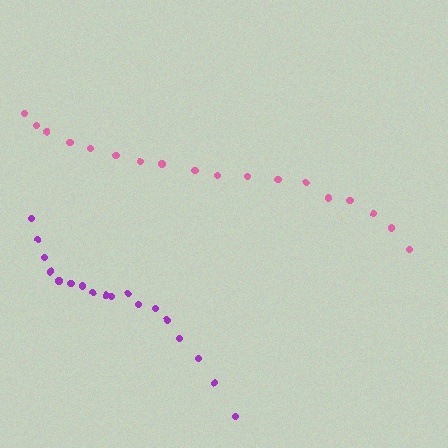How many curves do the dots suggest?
There are 2 distinct paths.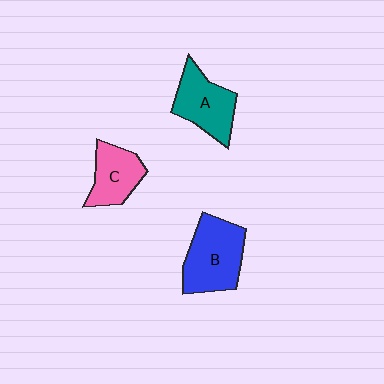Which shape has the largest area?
Shape B (blue).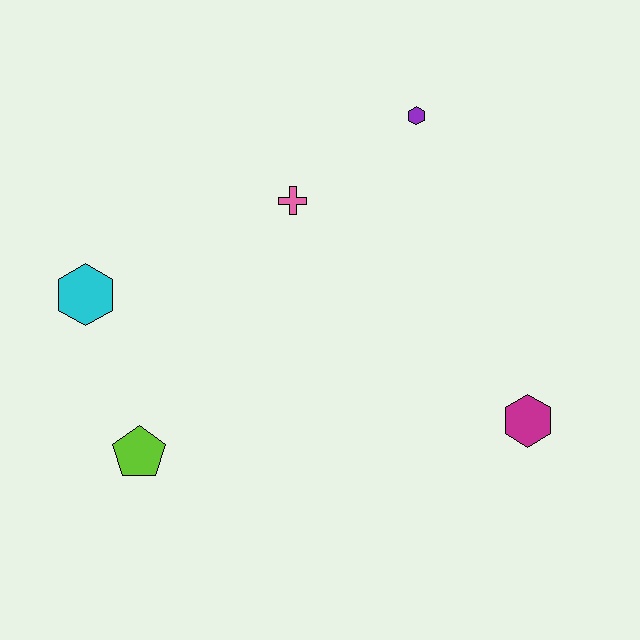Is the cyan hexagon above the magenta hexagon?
Yes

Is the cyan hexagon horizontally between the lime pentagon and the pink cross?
No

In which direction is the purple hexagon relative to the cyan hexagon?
The purple hexagon is to the right of the cyan hexagon.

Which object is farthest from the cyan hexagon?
The magenta hexagon is farthest from the cyan hexagon.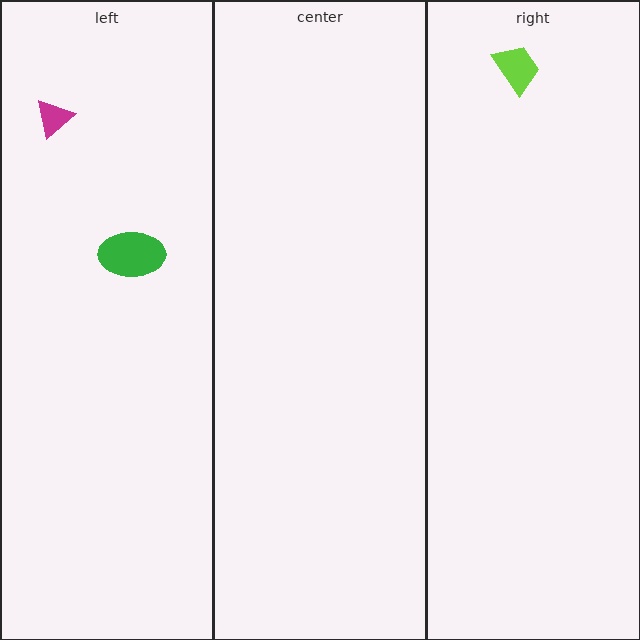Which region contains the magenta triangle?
The left region.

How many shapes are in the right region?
1.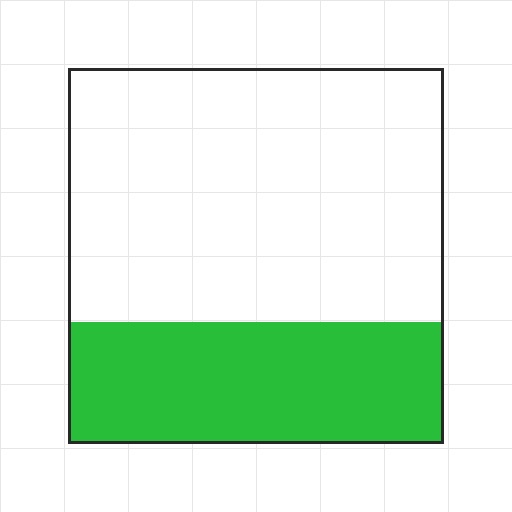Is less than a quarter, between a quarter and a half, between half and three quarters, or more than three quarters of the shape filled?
Between a quarter and a half.